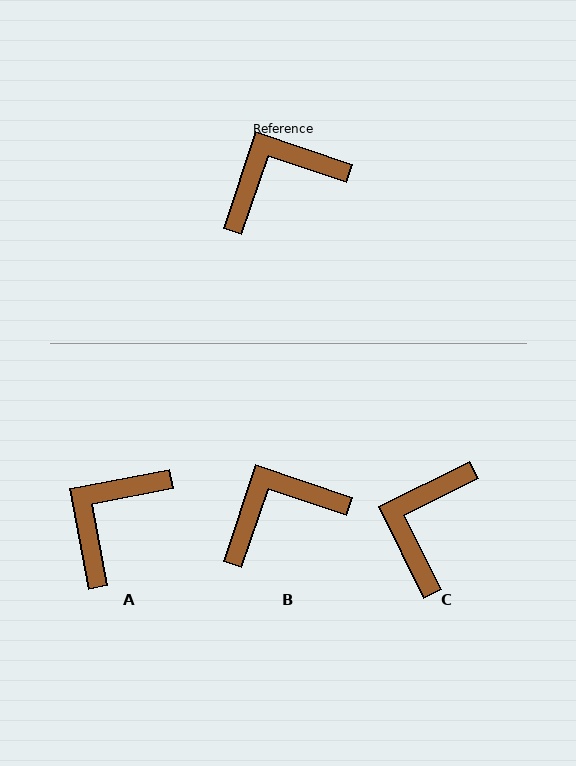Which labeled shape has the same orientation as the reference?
B.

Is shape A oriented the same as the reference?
No, it is off by about 29 degrees.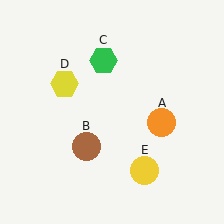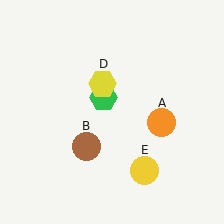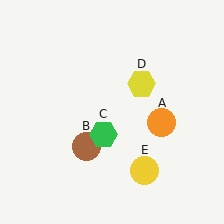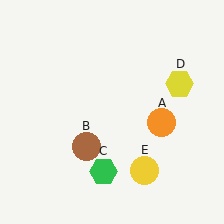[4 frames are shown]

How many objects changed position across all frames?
2 objects changed position: green hexagon (object C), yellow hexagon (object D).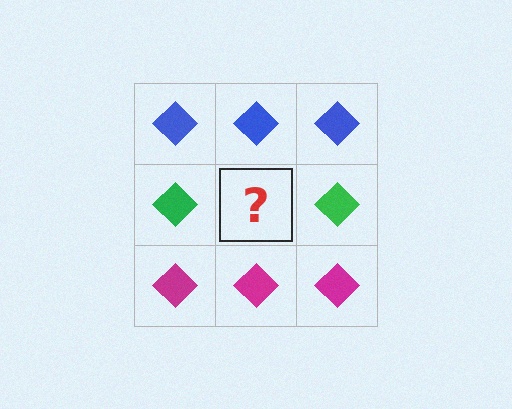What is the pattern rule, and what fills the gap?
The rule is that each row has a consistent color. The gap should be filled with a green diamond.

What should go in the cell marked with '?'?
The missing cell should contain a green diamond.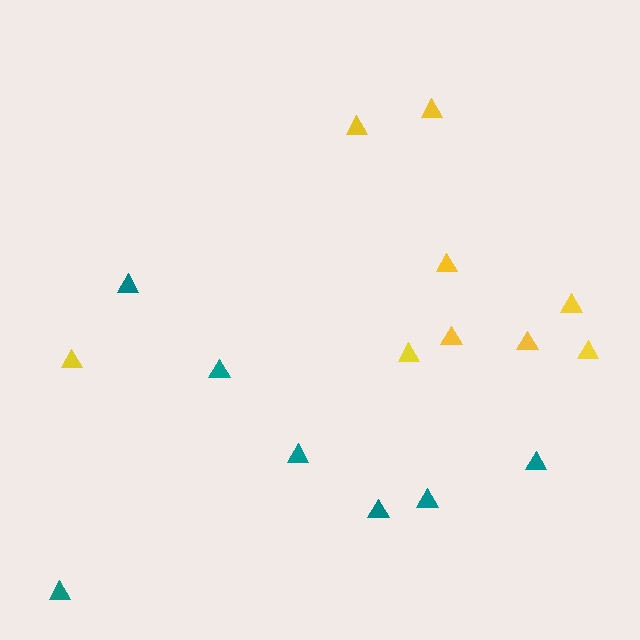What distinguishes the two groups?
There are 2 groups: one group of yellow triangles (9) and one group of teal triangles (7).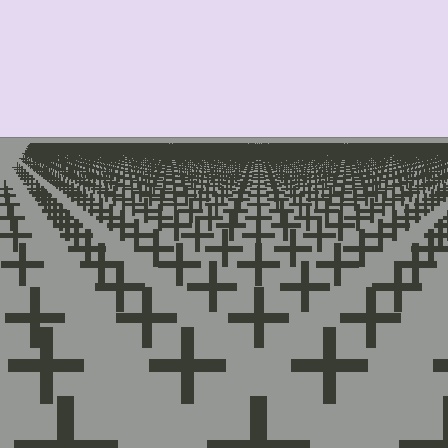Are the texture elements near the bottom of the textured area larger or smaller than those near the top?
Larger. Near the bottom, elements are closer to the viewer and appear at a bigger on-screen size.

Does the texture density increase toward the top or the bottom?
Density increases toward the top.